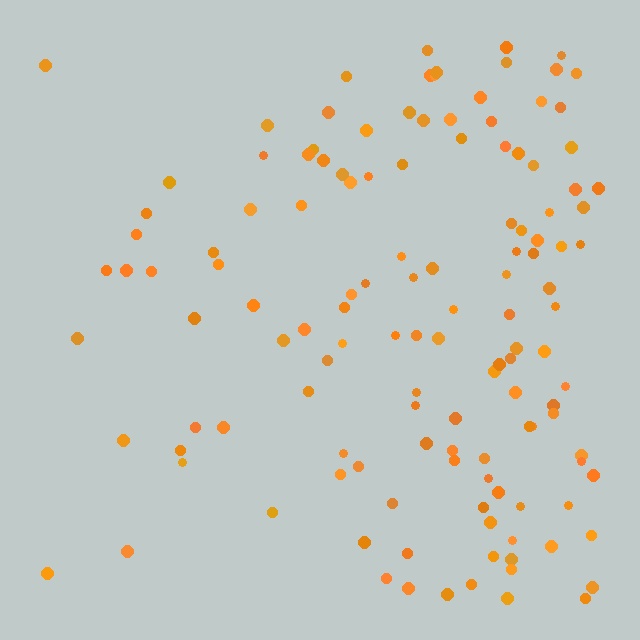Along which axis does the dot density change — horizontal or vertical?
Horizontal.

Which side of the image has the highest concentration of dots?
The right.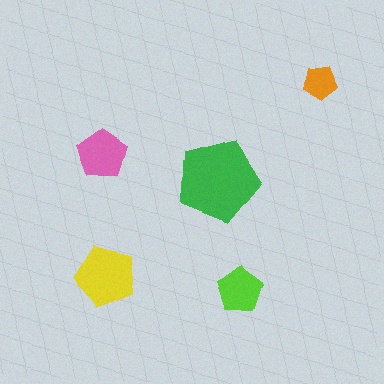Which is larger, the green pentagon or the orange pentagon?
The green one.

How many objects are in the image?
There are 5 objects in the image.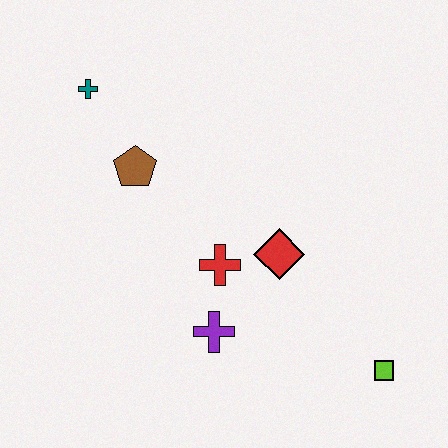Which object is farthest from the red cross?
The teal cross is farthest from the red cross.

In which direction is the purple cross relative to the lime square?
The purple cross is to the left of the lime square.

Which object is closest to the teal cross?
The brown pentagon is closest to the teal cross.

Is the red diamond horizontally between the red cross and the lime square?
Yes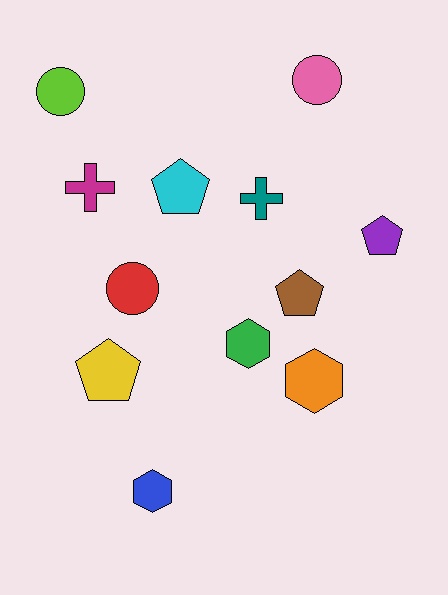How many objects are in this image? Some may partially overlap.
There are 12 objects.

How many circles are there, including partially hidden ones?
There are 3 circles.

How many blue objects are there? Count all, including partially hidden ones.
There is 1 blue object.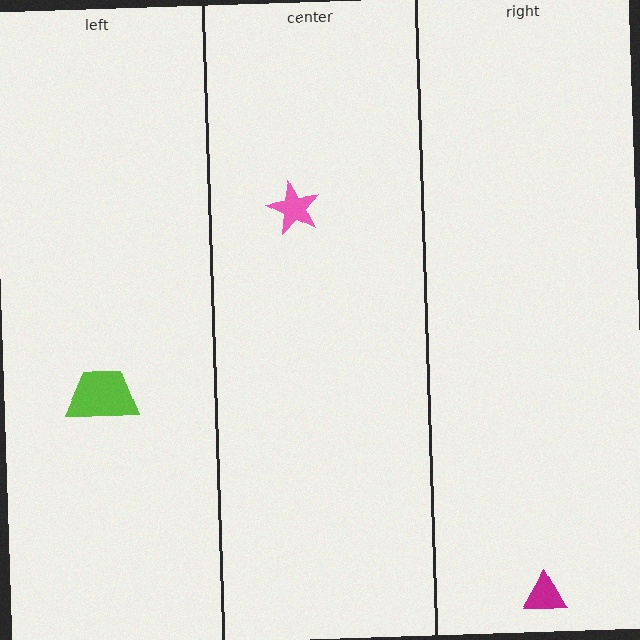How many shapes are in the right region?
1.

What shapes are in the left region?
The lime trapezoid.